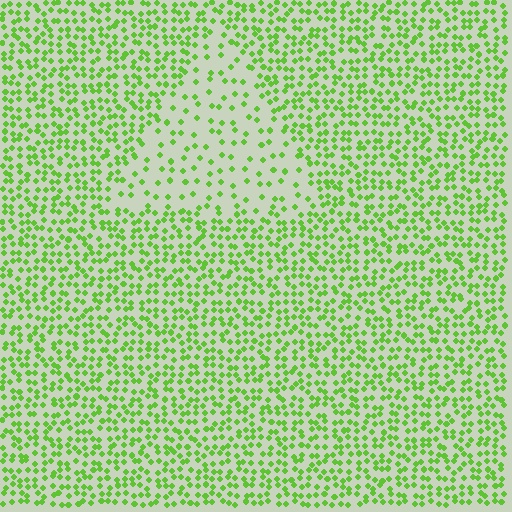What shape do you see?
I see a triangle.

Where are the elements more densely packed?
The elements are more densely packed outside the triangle boundary.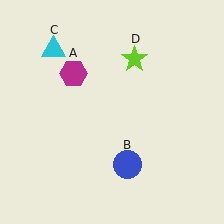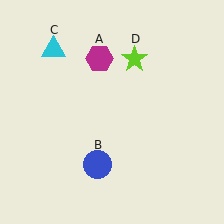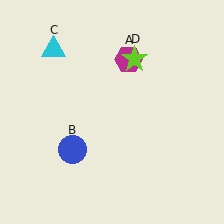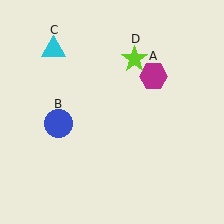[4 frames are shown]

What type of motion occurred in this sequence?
The magenta hexagon (object A), blue circle (object B) rotated clockwise around the center of the scene.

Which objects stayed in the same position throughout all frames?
Cyan triangle (object C) and lime star (object D) remained stationary.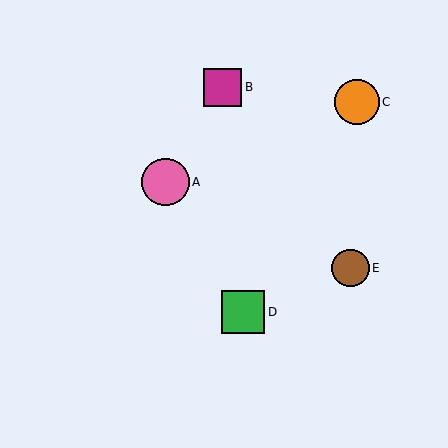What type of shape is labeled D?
Shape D is a green square.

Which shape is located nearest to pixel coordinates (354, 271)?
The brown circle (labeled E) at (351, 268) is nearest to that location.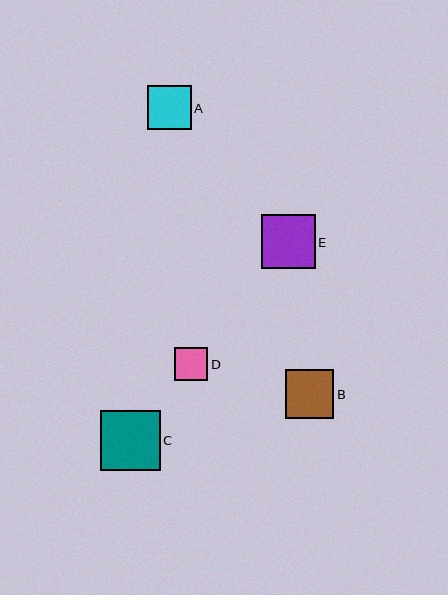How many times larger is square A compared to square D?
Square A is approximately 1.3 times the size of square D.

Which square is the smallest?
Square D is the smallest with a size of approximately 33 pixels.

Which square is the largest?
Square C is the largest with a size of approximately 60 pixels.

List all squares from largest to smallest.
From largest to smallest: C, E, B, A, D.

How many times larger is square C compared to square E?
Square C is approximately 1.1 times the size of square E.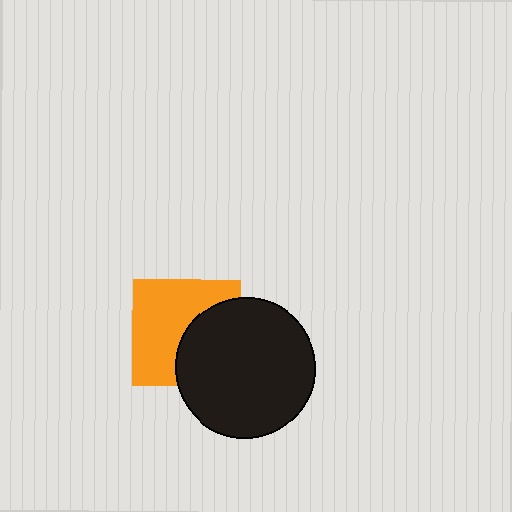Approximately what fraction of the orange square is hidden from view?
Roughly 41% of the orange square is hidden behind the black circle.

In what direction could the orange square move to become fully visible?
The orange square could move left. That would shift it out from behind the black circle entirely.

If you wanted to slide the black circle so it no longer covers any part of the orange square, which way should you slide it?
Slide it right — that is the most direct way to separate the two shapes.